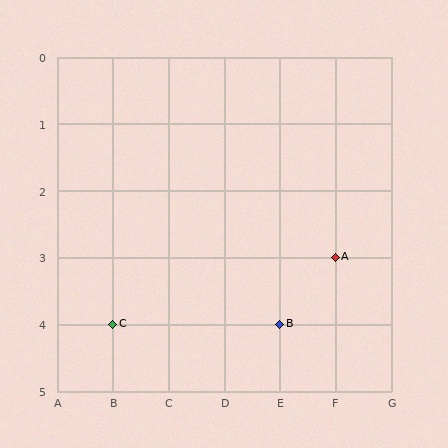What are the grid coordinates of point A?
Point A is at grid coordinates (F, 3).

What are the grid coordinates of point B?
Point B is at grid coordinates (E, 4).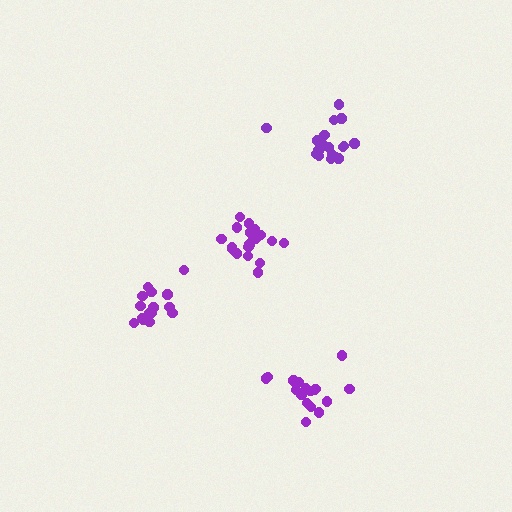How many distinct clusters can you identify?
There are 4 distinct clusters.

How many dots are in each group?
Group 1: 18 dots, Group 2: 21 dots, Group 3: 18 dots, Group 4: 15 dots (72 total).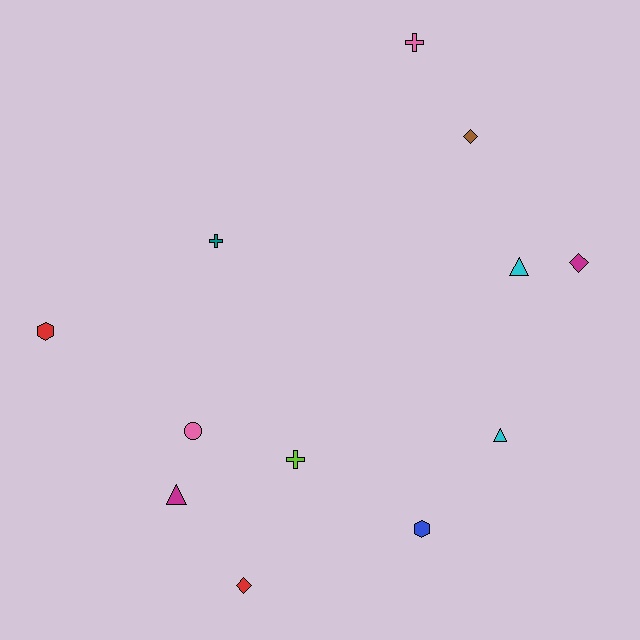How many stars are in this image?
There are no stars.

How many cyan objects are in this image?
There are 2 cyan objects.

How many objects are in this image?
There are 12 objects.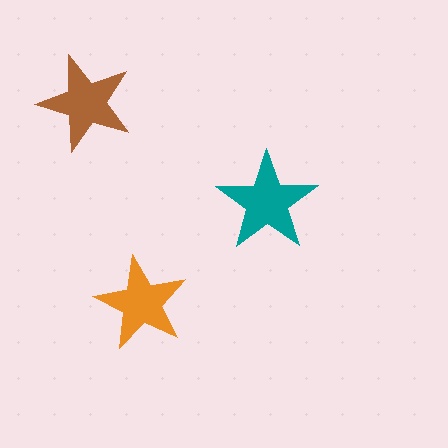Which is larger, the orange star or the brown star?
The brown one.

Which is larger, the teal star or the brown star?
The teal one.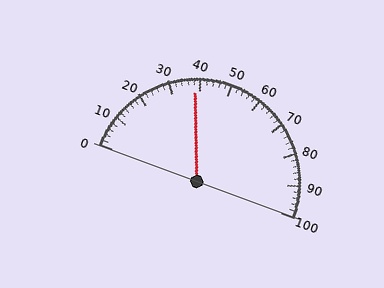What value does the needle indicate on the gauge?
The needle indicates approximately 38.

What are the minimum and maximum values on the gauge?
The gauge ranges from 0 to 100.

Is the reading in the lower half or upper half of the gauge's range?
The reading is in the lower half of the range (0 to 100).